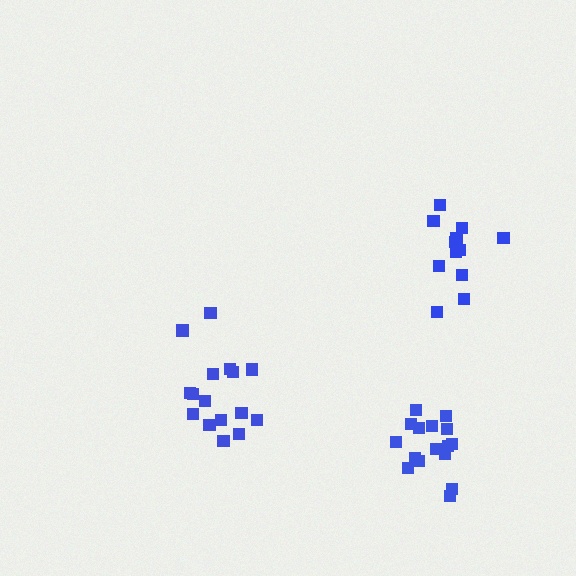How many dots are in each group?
Group 1: 17 dots, Group 2: 12 dots, Group 3: 16 dots (45 total).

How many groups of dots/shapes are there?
There are 3 groups.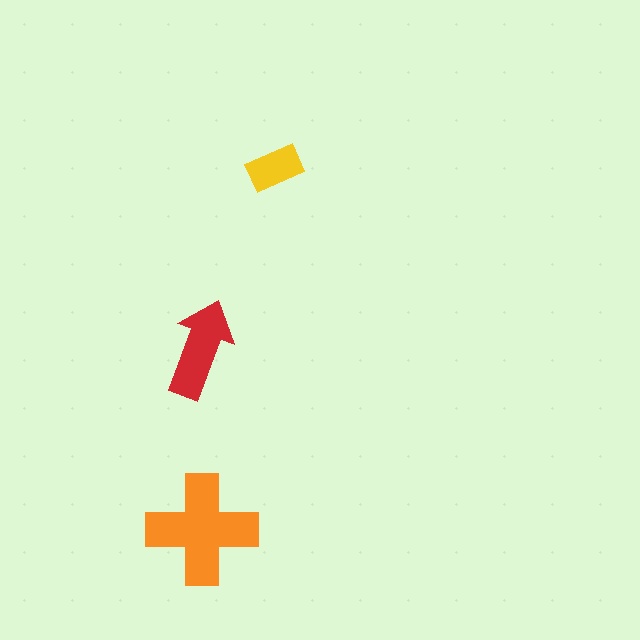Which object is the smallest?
The yellow rectangle.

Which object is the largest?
The orange cross.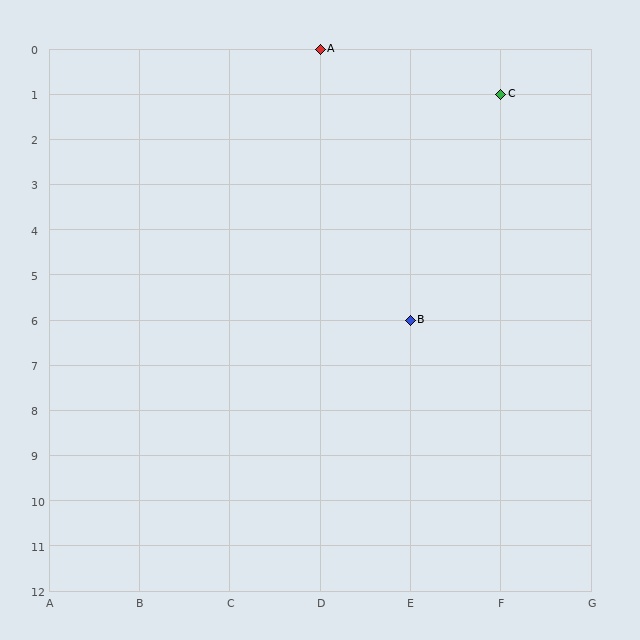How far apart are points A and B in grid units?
Points A and B are 1 column and 6 rows apart (about 6.1 grid units diagonally).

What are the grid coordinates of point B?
Point B is at grid coordinates (E, 6).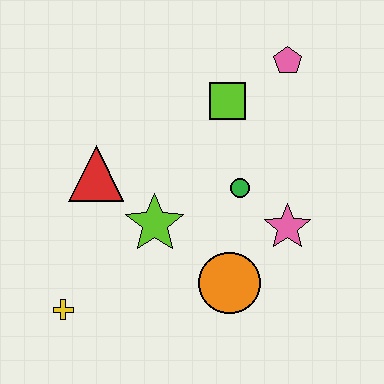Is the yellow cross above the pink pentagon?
No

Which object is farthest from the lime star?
The pink pentagon is farthest from the lime star.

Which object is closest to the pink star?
The green circle is closest to the pink star.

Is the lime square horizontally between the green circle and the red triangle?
Yes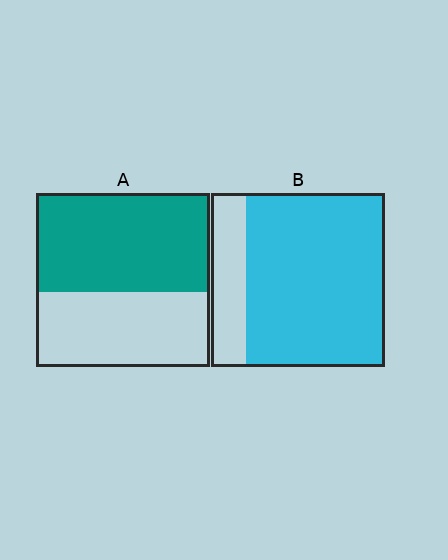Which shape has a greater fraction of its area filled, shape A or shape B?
Shape B.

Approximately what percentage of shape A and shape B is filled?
A is approximately 55% and B is approximately 80%.